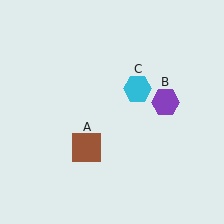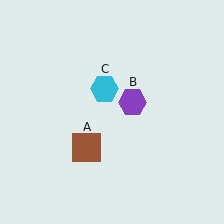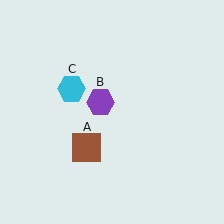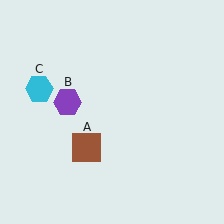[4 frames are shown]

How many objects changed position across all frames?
2 objects changed position: purple hexagon (object B), cyan hexagon (object C).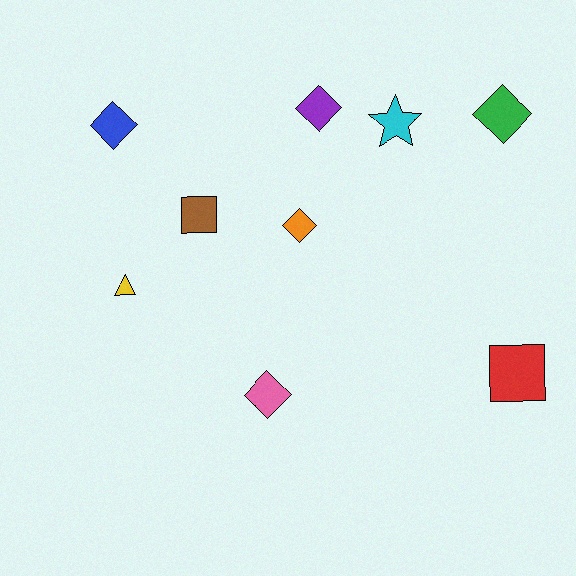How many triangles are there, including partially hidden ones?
There is 1 triangle.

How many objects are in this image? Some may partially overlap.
There are 9 objects.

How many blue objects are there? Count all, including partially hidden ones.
There is 1 blue object.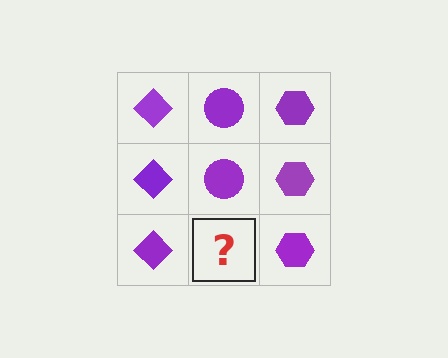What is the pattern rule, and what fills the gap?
The rule is that each column has a consistent shape. The gap should be filled with a purple circle.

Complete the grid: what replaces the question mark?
The question mark should be replaced with a purple circle.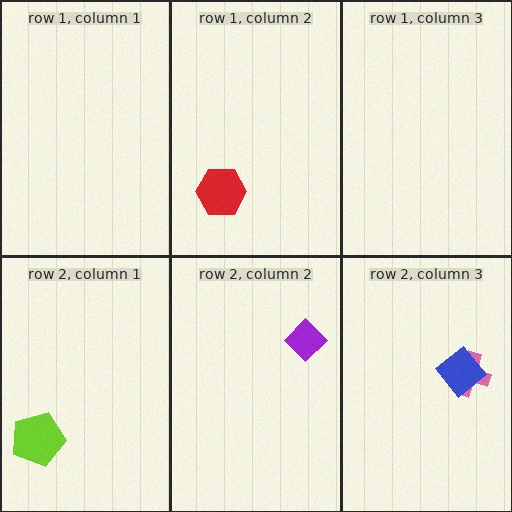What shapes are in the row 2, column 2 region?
The purple diamond.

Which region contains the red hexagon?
The row 1, column 2 region.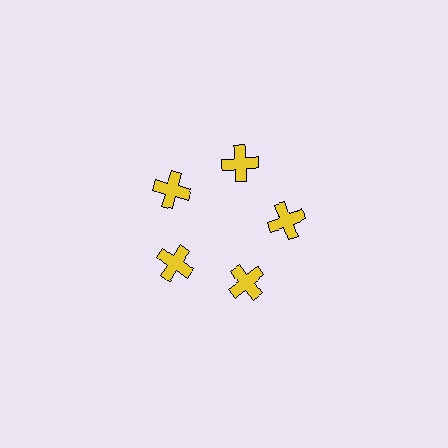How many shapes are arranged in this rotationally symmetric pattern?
There are 5 shapes, arranged in 5 groups of 1.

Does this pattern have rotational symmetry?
Yes, this pattern has 5-fold rotational symmetry. It looks the same after rotating 72 degrees around the center.